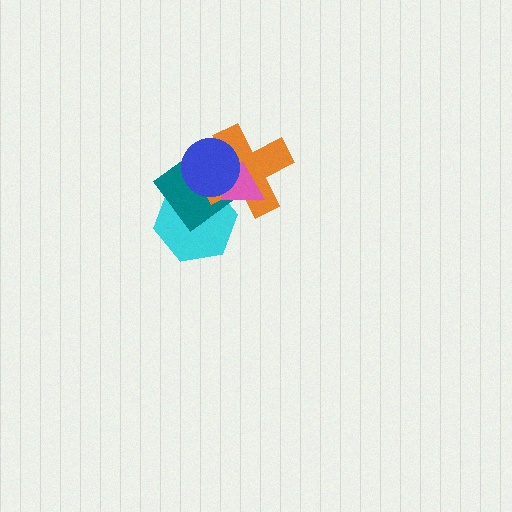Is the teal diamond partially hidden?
Yes, it is partially covered by another shape.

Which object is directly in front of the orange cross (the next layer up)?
The pink triangle is directly in front of the orange cross.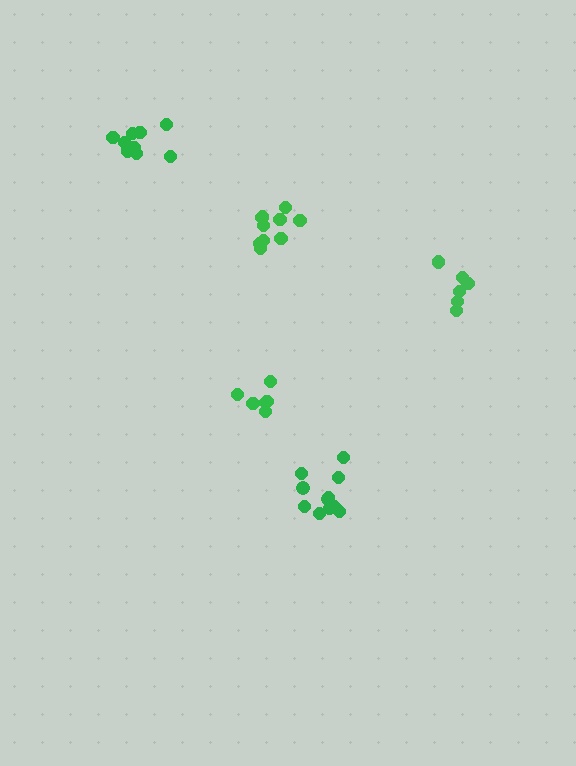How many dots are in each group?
Group 1: 6 dots, Group 2: 11 dots, Group 3: 6 dots, Group 4: 9 dots, Group 5: 10 dots (42 total).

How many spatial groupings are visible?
There are 5 spatial groupings.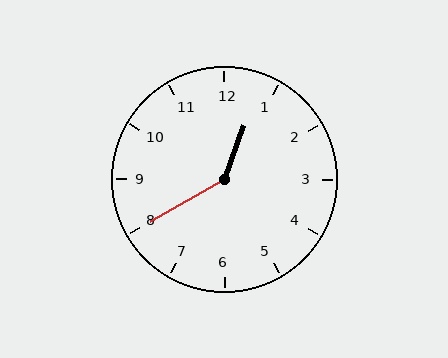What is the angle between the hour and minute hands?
Approximately 140 degrees.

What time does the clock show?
12:40.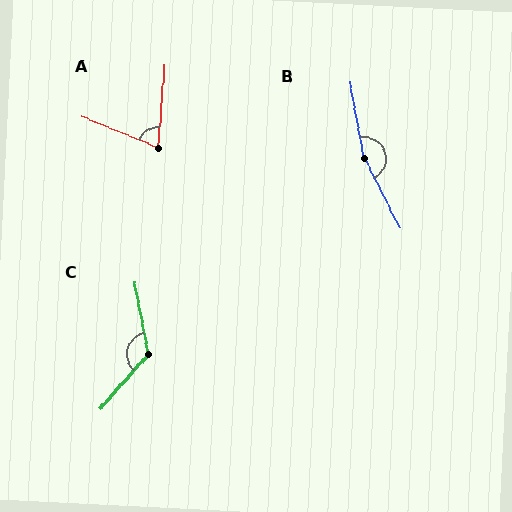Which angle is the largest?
B, at approximately 163 degrees.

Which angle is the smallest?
A, at approximately 73 degrees.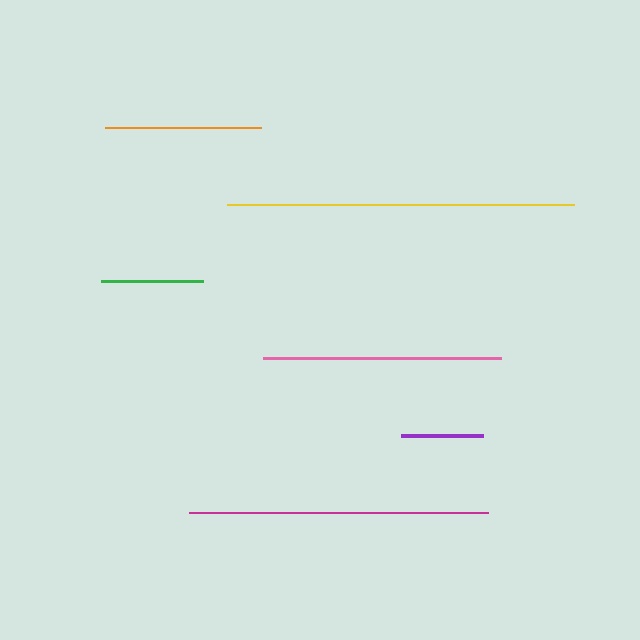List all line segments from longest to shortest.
From longest to shortest: yellow, magenta, pink, orange, green, purple.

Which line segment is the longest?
The yellow line is the longest at approximately 347 pixels.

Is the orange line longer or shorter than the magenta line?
The magenta line is longer than the orange line.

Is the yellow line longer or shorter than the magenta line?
The yellow line is longer than the magenta line.